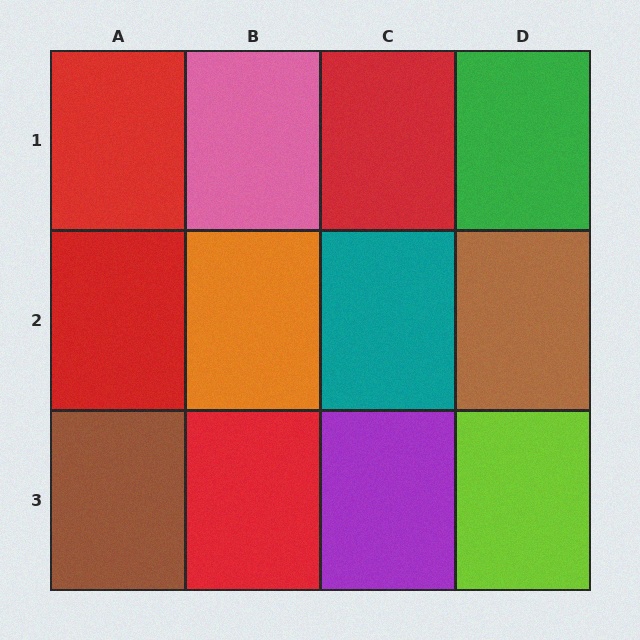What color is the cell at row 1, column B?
Pink.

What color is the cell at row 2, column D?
Brown.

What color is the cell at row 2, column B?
Orange.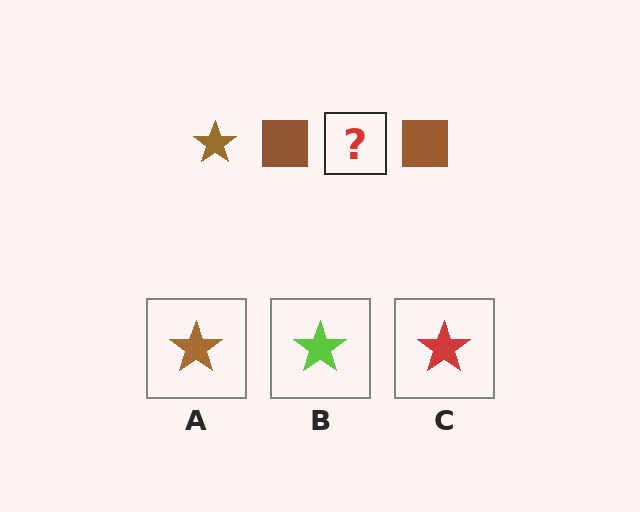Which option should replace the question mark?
Option A.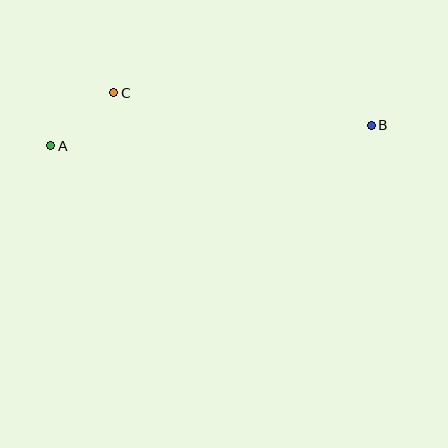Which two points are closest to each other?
Points A and C are closest to each other.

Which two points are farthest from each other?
Points A and B are farthest from each other.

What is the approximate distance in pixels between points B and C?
The distance between B and C is approximately 260 pixels.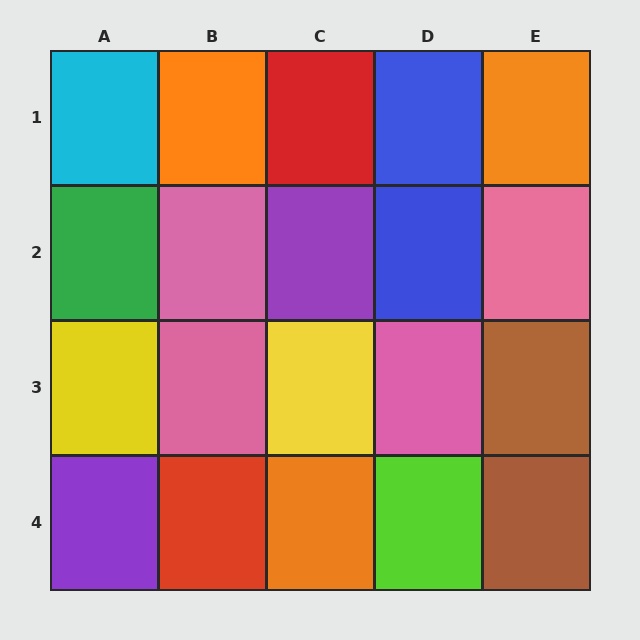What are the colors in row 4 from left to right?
Purple, red, orange, lime, brown.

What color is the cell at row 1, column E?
Orange.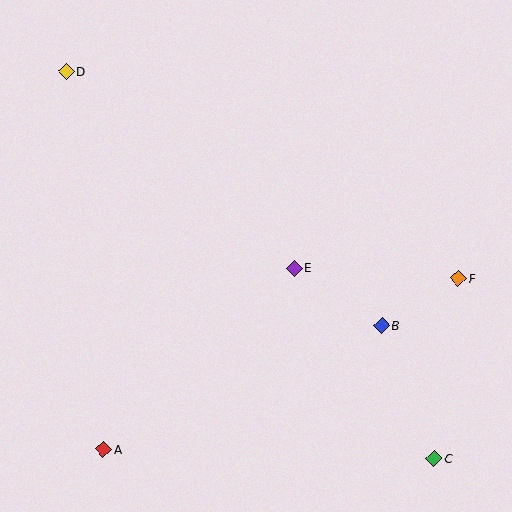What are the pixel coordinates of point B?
Point B is at (382, 325).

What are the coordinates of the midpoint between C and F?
The midpoint between C and F is at (446, 369).